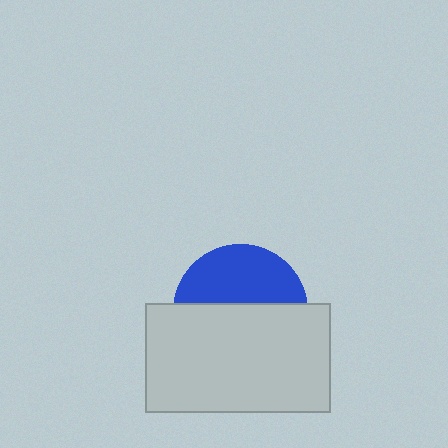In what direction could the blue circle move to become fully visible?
The blue circle could move up. That would shift it out from behind the light gray rectangle entirely.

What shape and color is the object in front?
The object in front is a light gray rectangle.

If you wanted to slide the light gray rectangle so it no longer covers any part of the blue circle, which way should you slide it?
Slide it down — that is the most direct way to separate the two shapes.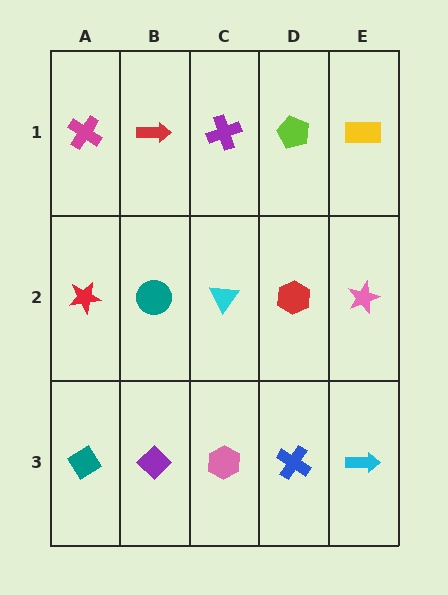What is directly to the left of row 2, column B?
A red star.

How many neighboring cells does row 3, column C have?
3.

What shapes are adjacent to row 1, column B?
A teal circle (row 2, column B), a magenta cross (row 1, column A), a purple cross (row 1, column C).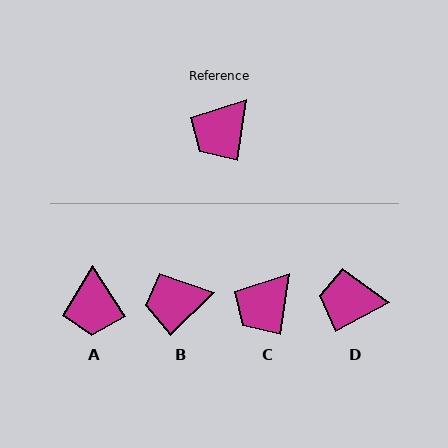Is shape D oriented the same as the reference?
No, it is off by about 54 degrees.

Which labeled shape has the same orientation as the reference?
C.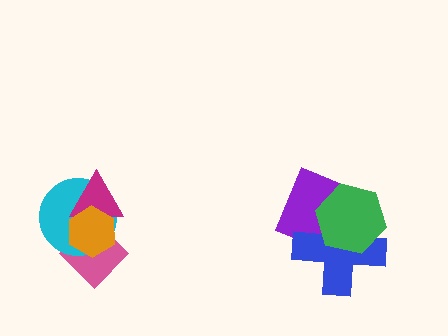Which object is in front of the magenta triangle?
The orange hexagon is in front of the magenta triangle.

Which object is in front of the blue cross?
The green hexagon is in front of the blue cross.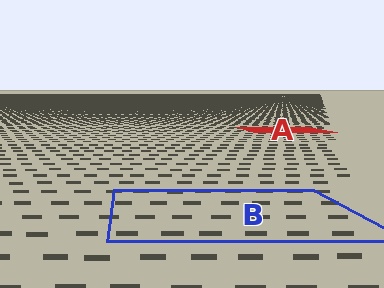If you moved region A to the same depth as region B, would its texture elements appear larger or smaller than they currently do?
They would appear larger. At a closer depth, the same texture elements are projected at a bigger on-screen size.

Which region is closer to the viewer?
Region B is closer. The texture elements there are larger and more spread out.